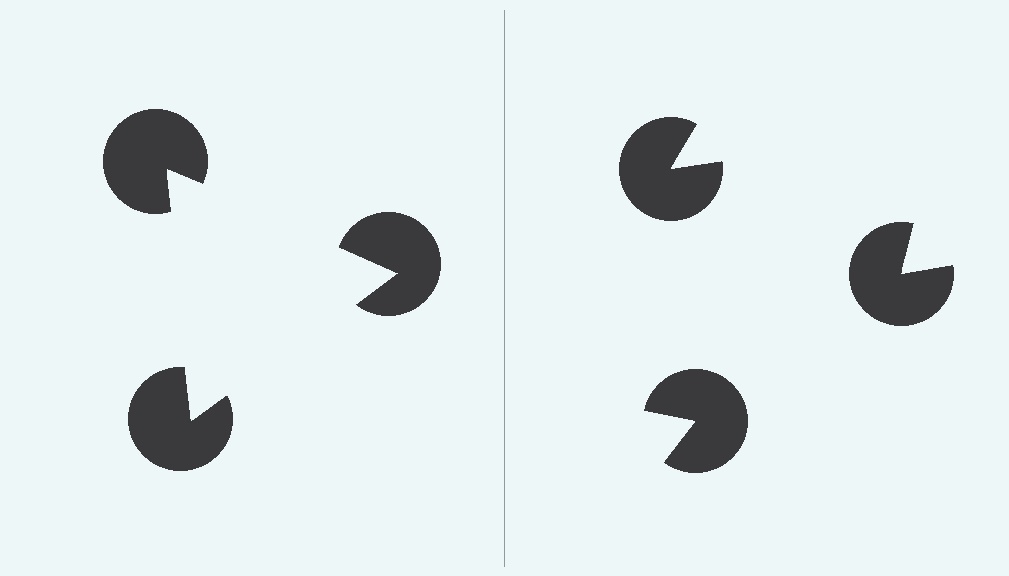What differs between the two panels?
The pac-man discs are positioned identically on both sides; only the wedge orientations differ. On the left they align to a triangle; on the right they are misaligned.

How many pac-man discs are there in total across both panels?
6 — 3 on each side.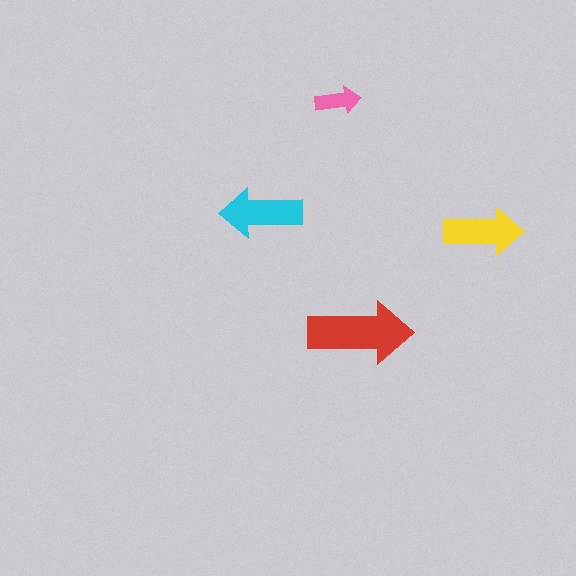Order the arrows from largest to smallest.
the red one, the cyan one, the yellow one, the pink one.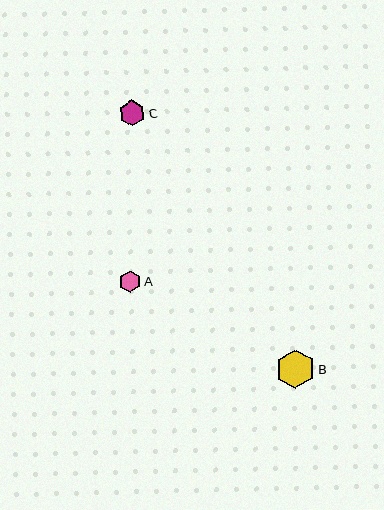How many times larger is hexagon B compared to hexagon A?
Hexagon B is approximately 1.8 times the size of hexagon A.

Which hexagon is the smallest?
Hexagon A is the smallest with a size of approximately 22 pixels.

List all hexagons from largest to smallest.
From largest to smallest: B, C, A.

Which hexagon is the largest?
Hexagon B is the largest with a size of approximately 39 pixels.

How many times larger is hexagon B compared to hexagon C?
Hexagon B is approximately 1.5 times the size of hexagon C.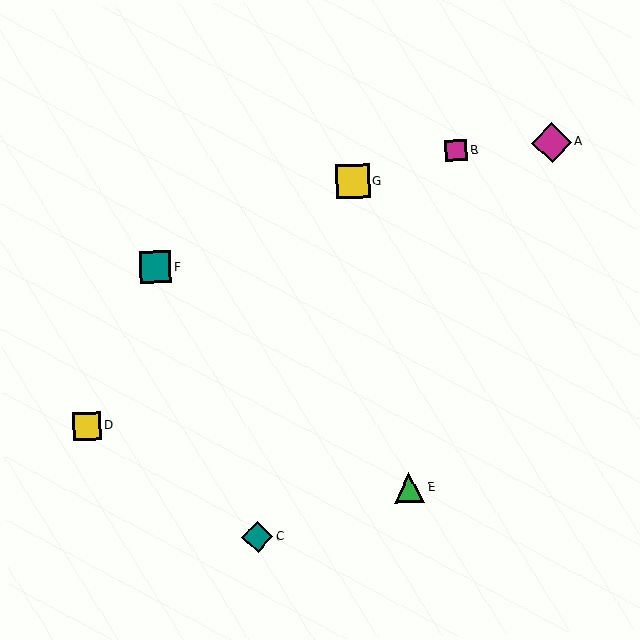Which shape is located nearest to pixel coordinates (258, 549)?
The teal diamond (labeled C) at (258, 537) is nearest to that location.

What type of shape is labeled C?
Shape C is a teal diamond.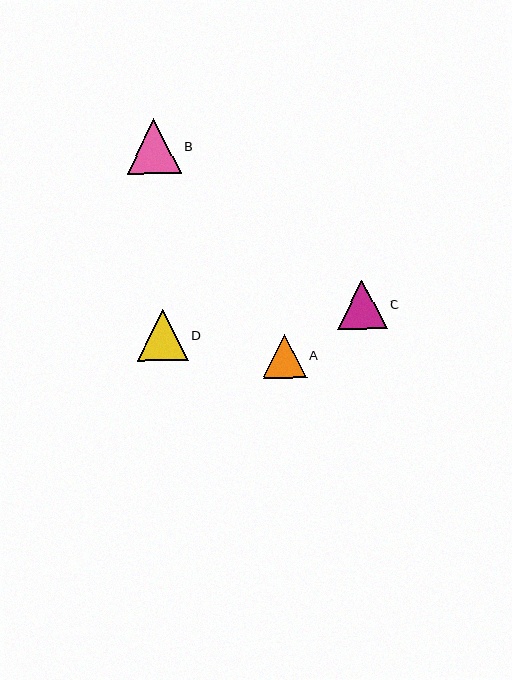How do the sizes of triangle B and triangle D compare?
Triangle B and triangle D are approximately the same size.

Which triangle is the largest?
Triangle B is the largest with a size of approximately 55 pixels.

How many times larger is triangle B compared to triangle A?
Triangle B is approximately 1.2 times the size of triangle A.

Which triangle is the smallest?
Triangle A is the smallest with a size of approximately 44 pixels.